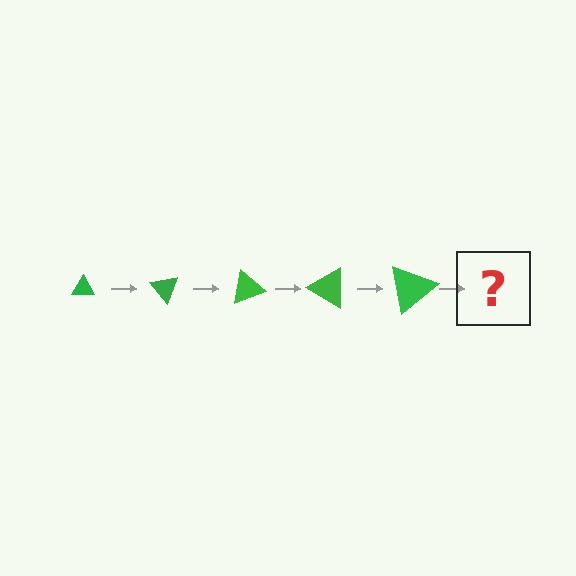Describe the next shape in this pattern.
It should be a triangle, larger than the previous one and rotated 250 degrees from the start.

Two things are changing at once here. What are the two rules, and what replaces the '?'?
The two rules are that the triangle grows larger each step and it rotates 50 degrees each step. The '?' should be a triangle, larger than the previous one and rotated 250 degrees from the start.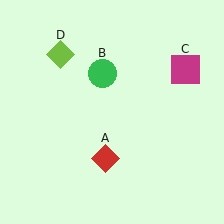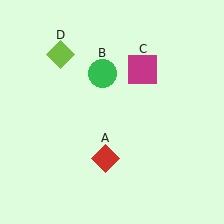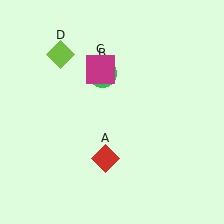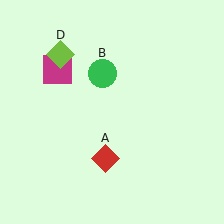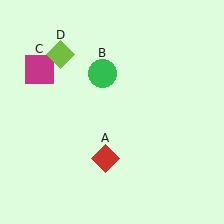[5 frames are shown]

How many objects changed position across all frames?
1 object changed position: magenta square (object C).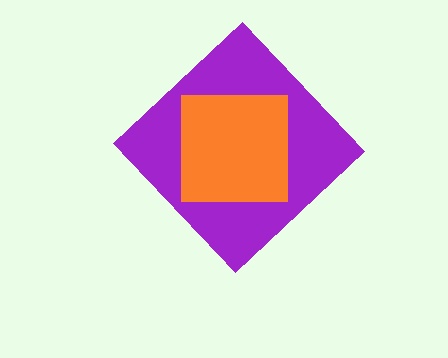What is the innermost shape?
The orange square.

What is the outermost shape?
The purple diamond.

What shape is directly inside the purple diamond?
The orange square.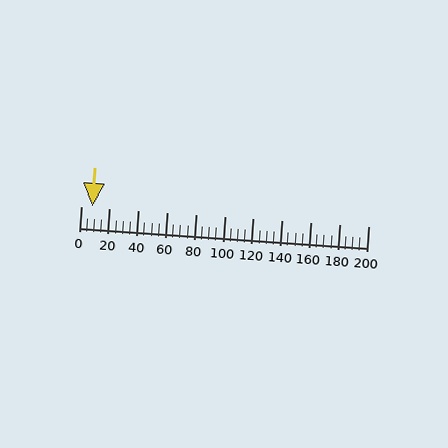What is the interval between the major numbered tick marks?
The major tick marks are spaced 20 units apart.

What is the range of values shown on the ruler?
The ruler shows values from 0 to 200.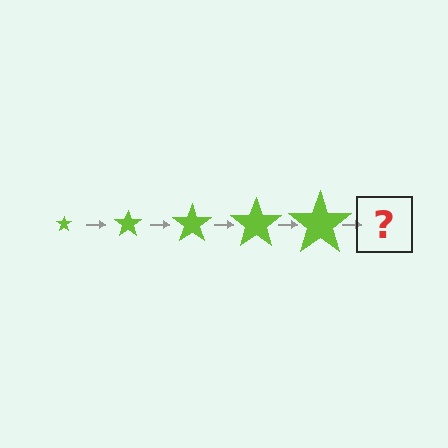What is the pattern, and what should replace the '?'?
The pattern is that the star gets progressively larger each step. The '?' should be a lime star, larger than the previous one.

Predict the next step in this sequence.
The next step is a lime star, larger than the previous one.